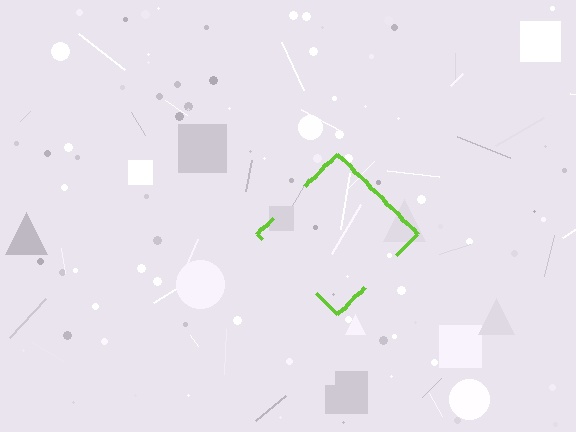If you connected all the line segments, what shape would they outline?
They would outline a diamond.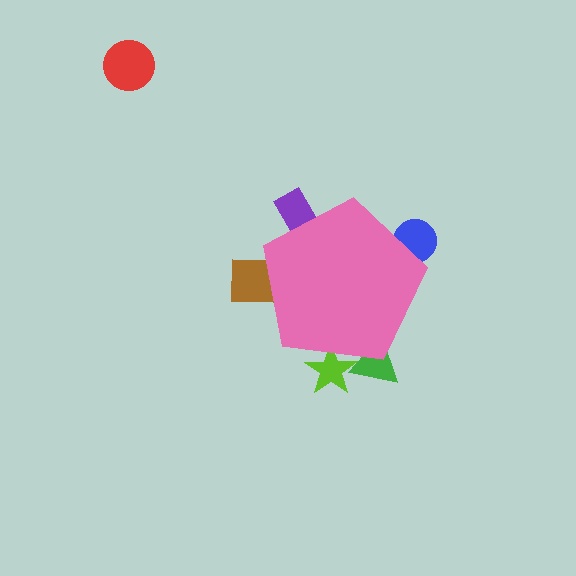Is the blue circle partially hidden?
Yes, the blue circle is partially hidden behind the pink pentagon.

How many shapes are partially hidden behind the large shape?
5 shapes are partially hidden.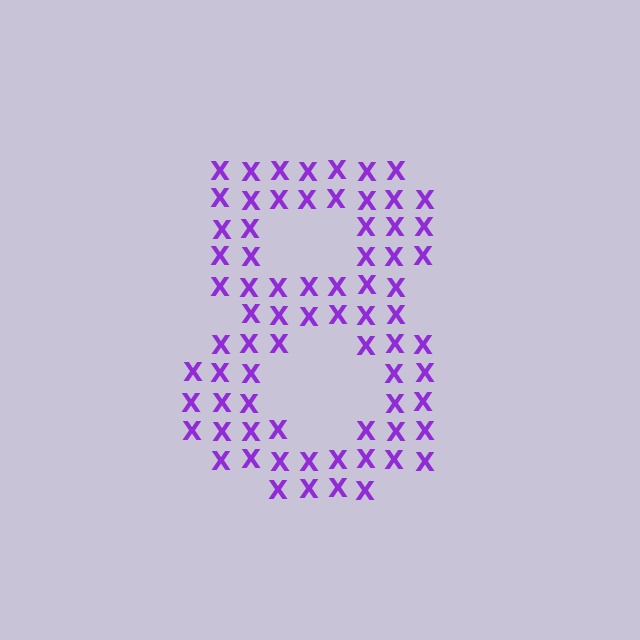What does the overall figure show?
The overall figure shows the digit 8.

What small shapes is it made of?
It is made of small letter X's.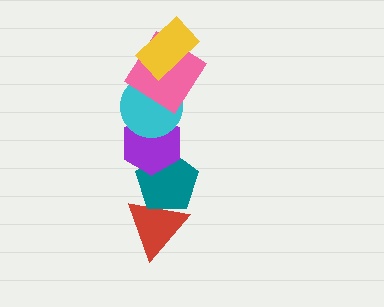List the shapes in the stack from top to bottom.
From top to bottom: the yellow rectangle, the pink diamond, the cyan circle, the purple hexagon, the teal pentagon, the red triangle.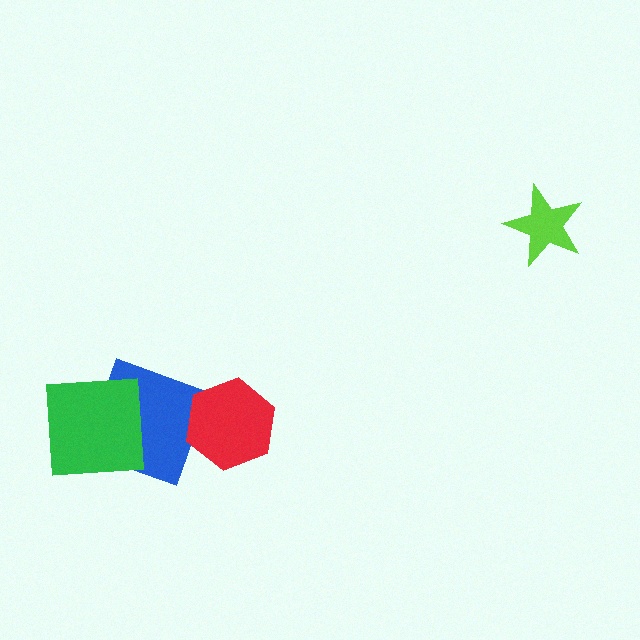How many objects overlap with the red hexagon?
1 object overlaps with the red hexagon.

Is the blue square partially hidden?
Yes, it is partially covered by another shape.